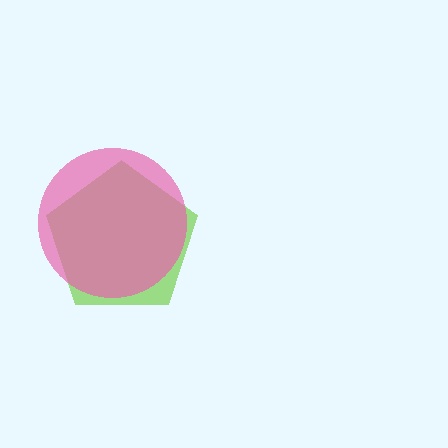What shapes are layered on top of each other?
The layered shapes are: a lime pentagon, a pink circle.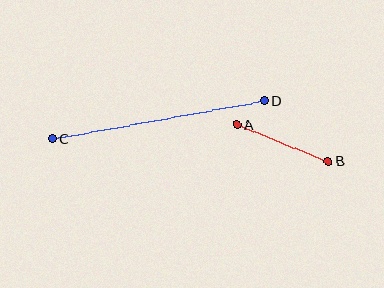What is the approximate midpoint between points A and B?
The midpoint is at approximately (283, 143) pixels.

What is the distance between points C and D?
The distance is approximately 215 pixels.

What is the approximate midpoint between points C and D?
The midpoint is at approximately (158, 120) pixels.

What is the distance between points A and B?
The distance is approximately 99 pixels.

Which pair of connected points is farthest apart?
Points C and D are farthest apart.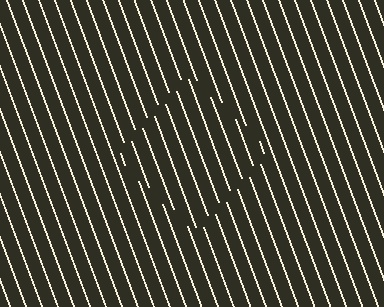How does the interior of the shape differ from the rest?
The interior of the shape contains the same grating, shifted by half a period — the contour is defined by the phase discontinuity where line-ends from the inner and outer gratings abut.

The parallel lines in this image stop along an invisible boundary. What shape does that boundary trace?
An illusory square. The interior of the shape contains the same grating, shifted by half a period — the contour is defined by the phase discontinuity where line-ends from the inner and outer gratings abut.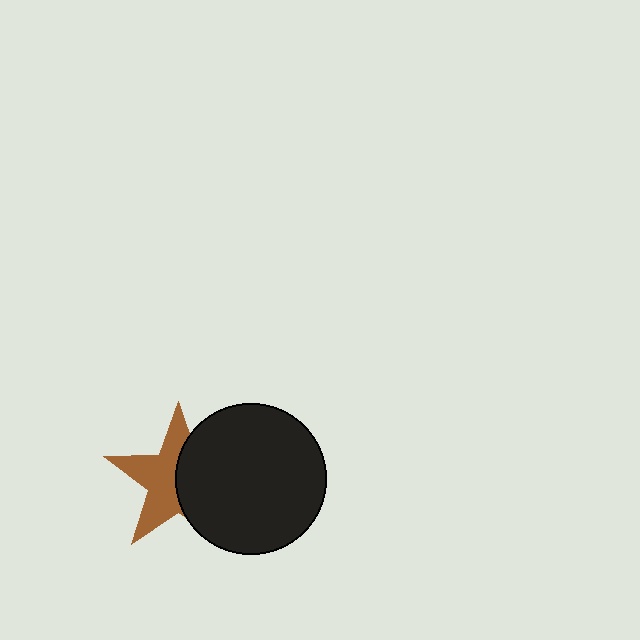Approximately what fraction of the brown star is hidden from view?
Roughly 47% of the brown star is hidden behind the black circle.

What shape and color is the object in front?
The object in front is a black circle.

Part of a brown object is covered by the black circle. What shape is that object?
It is a star.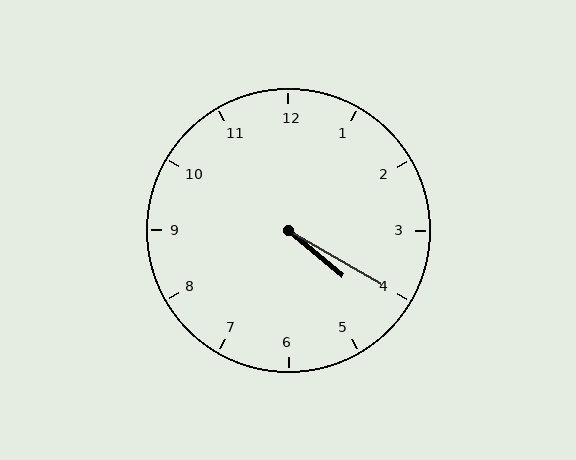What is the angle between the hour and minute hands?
Approximately 10 degrees.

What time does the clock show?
4:20.